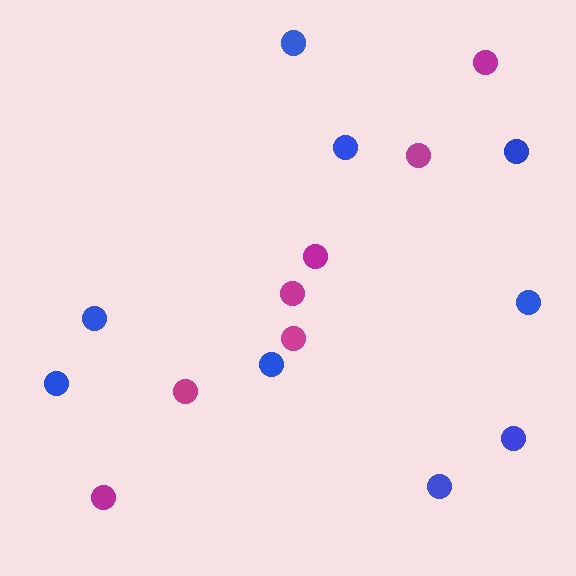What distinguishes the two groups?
There are 2 groups: one group of magenta circles (7) and one group of blue circles (9).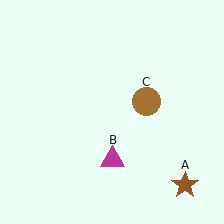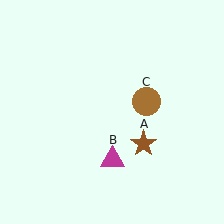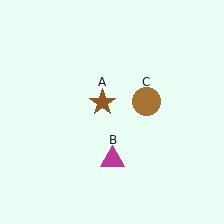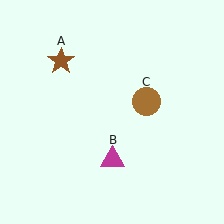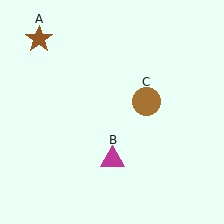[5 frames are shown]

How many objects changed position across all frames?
1 object changed position: brown star (object A).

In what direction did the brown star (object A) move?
The brown star (object A) moved up and to the left.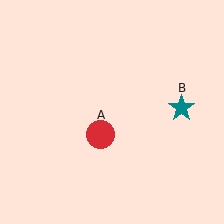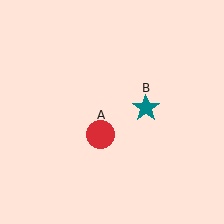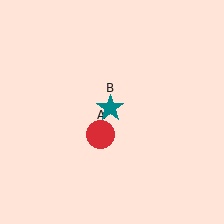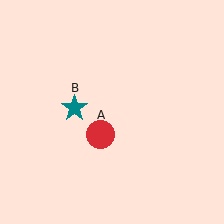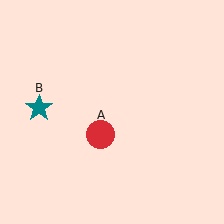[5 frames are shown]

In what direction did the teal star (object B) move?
The teal star (object B) moved left.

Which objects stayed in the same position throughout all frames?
Red circle (object A) remained stationary.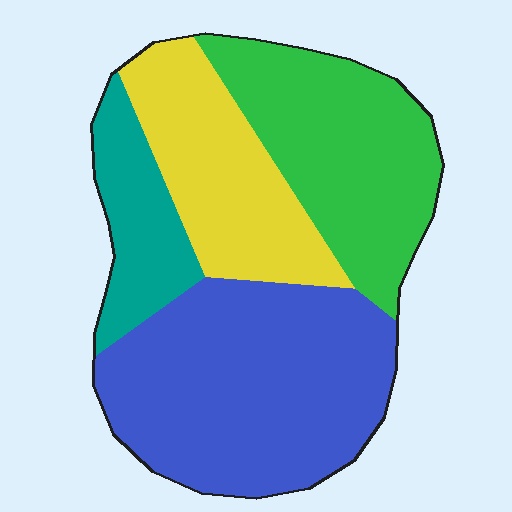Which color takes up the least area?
Teal, at roughly 10%.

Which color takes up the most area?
Blue, at roughly 40%.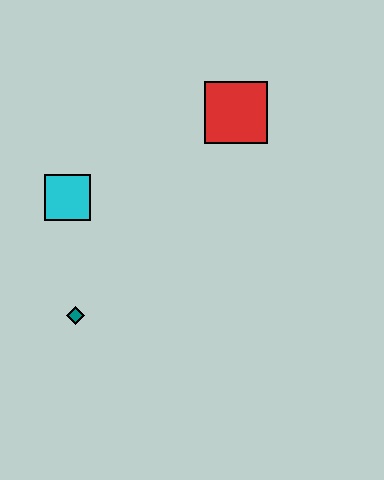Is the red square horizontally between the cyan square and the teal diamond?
No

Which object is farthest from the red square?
The teal diamond is farthest from the red square.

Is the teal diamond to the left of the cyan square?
No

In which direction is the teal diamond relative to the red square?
The teal diamond is below the red square.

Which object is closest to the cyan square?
The teal diamond is closest to the cyan square.